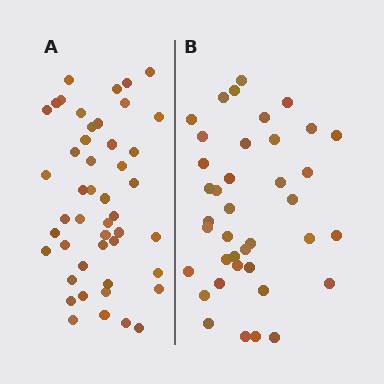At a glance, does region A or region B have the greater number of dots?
Region A (the left region) has more dots.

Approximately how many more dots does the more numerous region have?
Region A has roughly 8 or so more dots than region B.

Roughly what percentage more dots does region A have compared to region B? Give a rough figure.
About 20% more.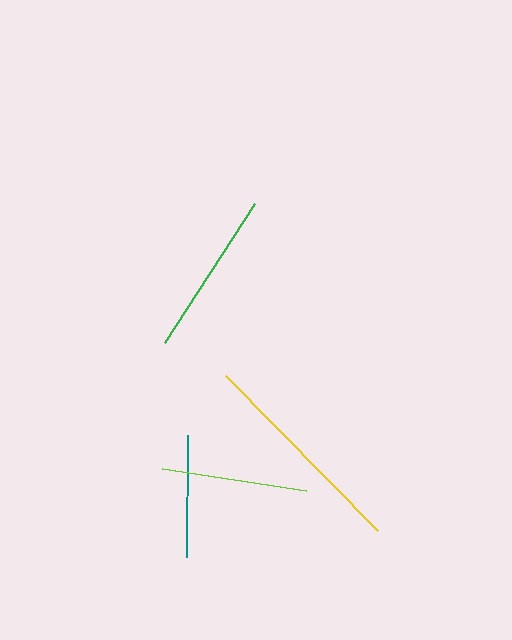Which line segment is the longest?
The yellow line is the longest at approximately 217 pixels.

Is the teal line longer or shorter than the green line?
The green line is longer than the teal line.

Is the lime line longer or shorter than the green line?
The green line is longer than the lime line.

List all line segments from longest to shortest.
From longest to shortest: yellow, green, lime, teal.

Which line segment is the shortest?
The teal line is the shortest at approximately 122 pixels.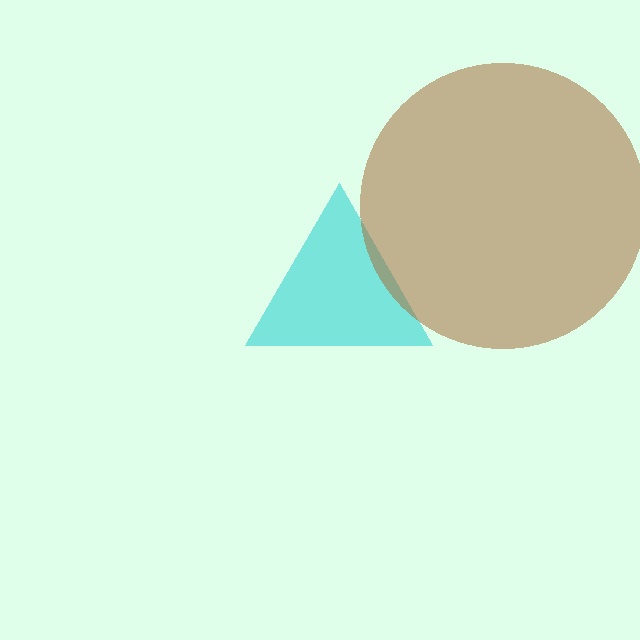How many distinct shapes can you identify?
There are 2 distinct shapes: a cyan triangle, a brown circle.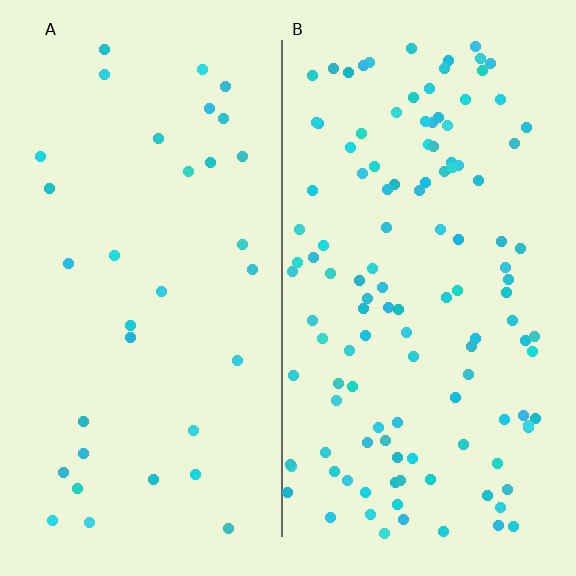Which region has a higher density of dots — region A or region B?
B (the right).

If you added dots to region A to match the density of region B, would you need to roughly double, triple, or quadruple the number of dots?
Approximately quadruple.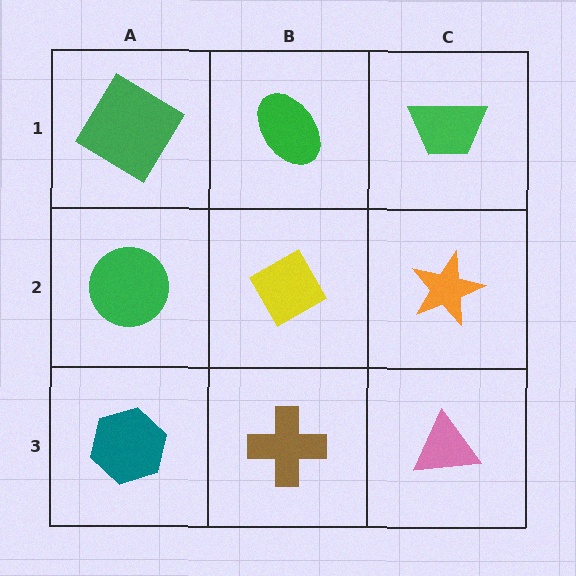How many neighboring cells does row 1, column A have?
2.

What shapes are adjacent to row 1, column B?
A yellow diamond (row 2, column B), a green diamond (row 1, column A), a green trapezoid (row 1, column C).